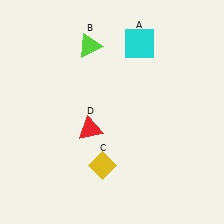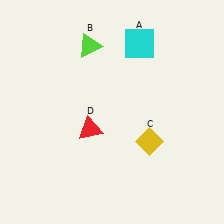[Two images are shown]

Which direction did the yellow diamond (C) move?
The yellow diamond (C) moved right.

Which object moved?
The yellow diamond (C) moved right.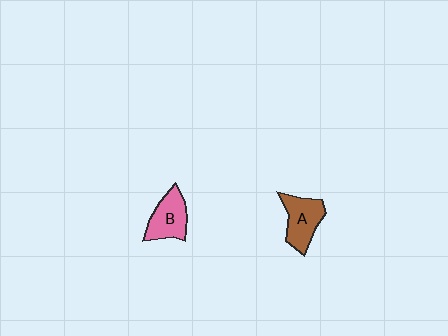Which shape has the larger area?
Shape A (brown).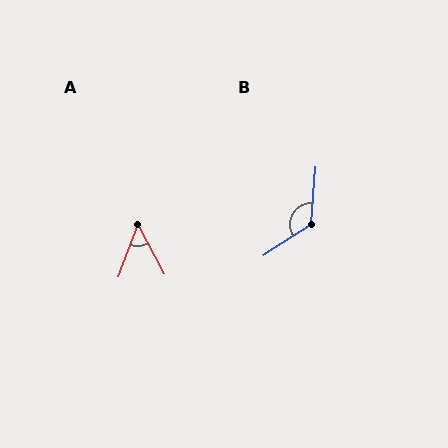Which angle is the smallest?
A, at approximately 49 degrees.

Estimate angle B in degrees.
Approximately 128 degrees.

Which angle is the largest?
B, at approximately 128 degrees.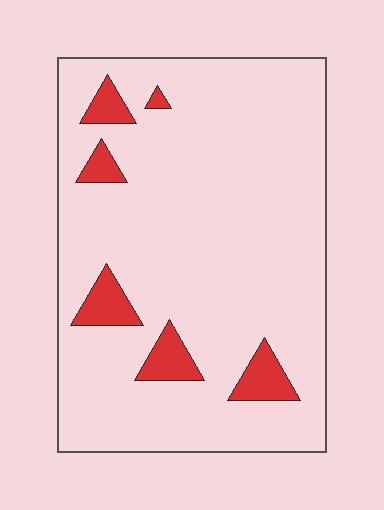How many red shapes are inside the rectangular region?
6.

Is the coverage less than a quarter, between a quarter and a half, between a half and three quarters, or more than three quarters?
Less than a quarter.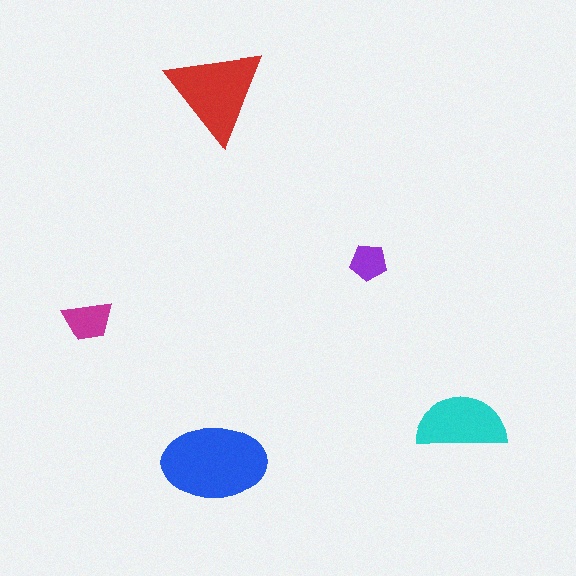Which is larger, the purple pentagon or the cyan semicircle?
The cyan semicircle.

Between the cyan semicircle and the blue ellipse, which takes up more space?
The blue ellipse.